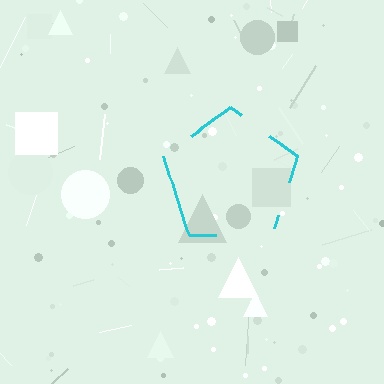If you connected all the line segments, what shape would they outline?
They would outline a pentagon.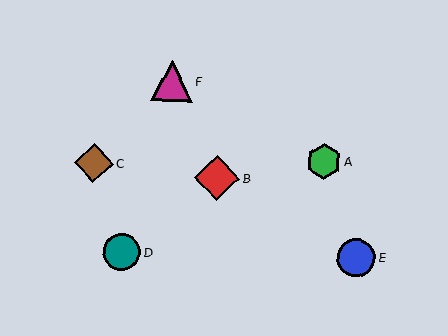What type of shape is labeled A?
Shape A is a green hexagon.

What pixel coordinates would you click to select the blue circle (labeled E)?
Click at (356, 258) to select the blue circle E.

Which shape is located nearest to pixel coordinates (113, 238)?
The teal circle (labeled D) at (122, 252) is nearest to that location.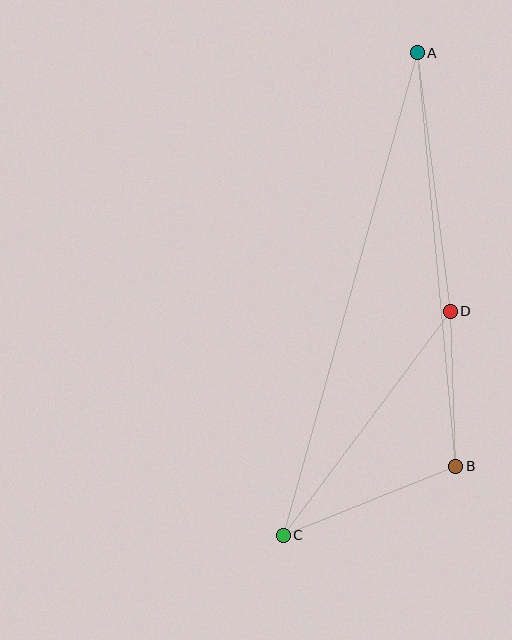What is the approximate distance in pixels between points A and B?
The distance between A and B is approximately 415 pixels.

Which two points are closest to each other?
Points B and D are closest to each other.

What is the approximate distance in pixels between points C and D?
The distance between C and D is approximately 279 pixels.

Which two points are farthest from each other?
Points A and C are farthest from each other.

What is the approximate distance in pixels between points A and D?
The distance between A and D is approximately 261 pixels.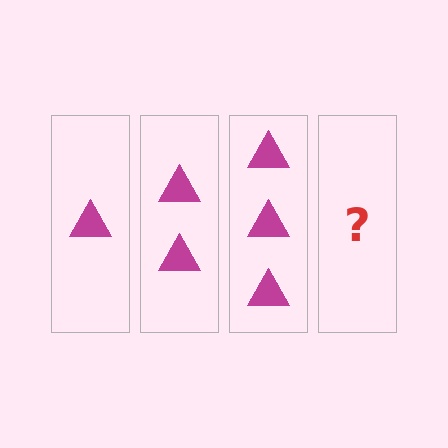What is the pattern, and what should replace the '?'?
The pattern is that each step adds one more triangle. The '?' should be 4 triangles.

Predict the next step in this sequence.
The next step is 4 triangles.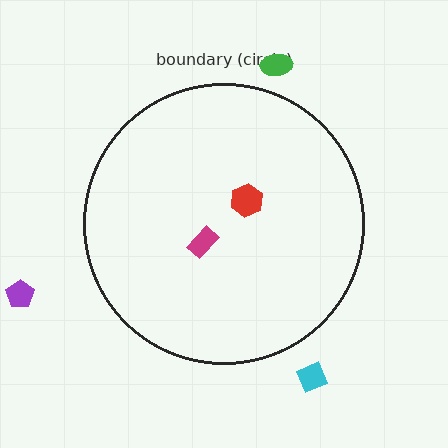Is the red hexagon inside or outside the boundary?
Inside.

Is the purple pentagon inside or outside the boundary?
Outside.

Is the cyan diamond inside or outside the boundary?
Outside.